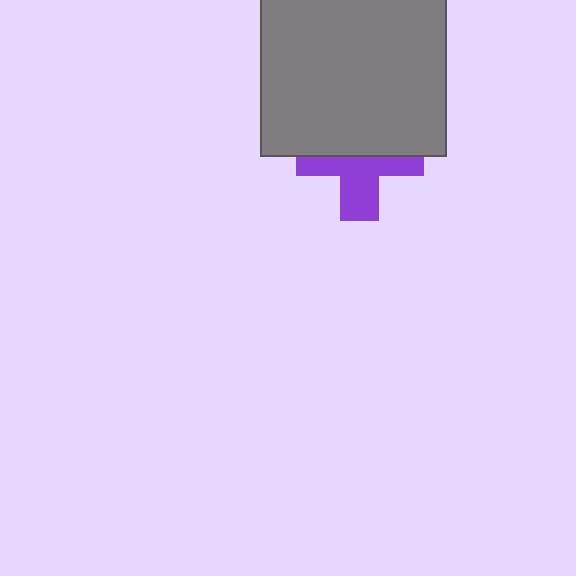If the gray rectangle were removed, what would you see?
You would see the complete purple cross.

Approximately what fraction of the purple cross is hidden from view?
Roughly 51% of the purple cross is hidden behind the gray rectangle.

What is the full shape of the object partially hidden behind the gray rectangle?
The partially hidden object is a purple cross.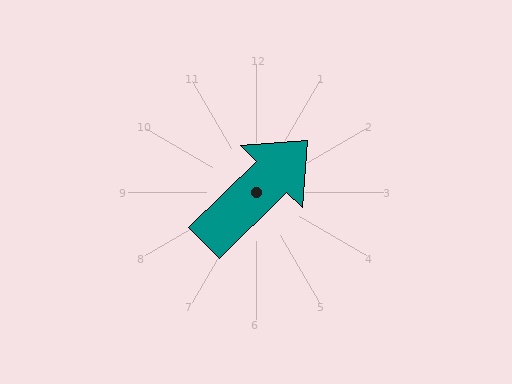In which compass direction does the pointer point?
Northeast.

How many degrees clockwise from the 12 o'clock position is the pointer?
Approximately 45 degrees.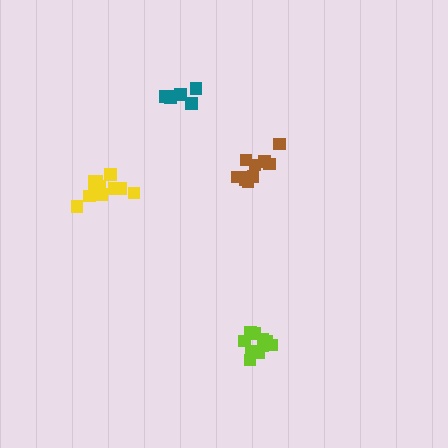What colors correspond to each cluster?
The clusters are colored: yellow, brown, lime, teal.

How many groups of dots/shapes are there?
There are 4 groups.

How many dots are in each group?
Group 1: 12 dots, Group 2: 10 dots, Group 3: 10 dots, Group 4: 7 dots (39 total).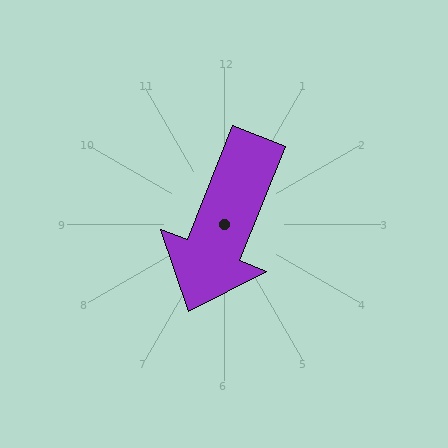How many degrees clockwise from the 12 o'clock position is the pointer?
Approximately 202 degrees.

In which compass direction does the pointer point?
South.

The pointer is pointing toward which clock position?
Roughly 7 o'clock.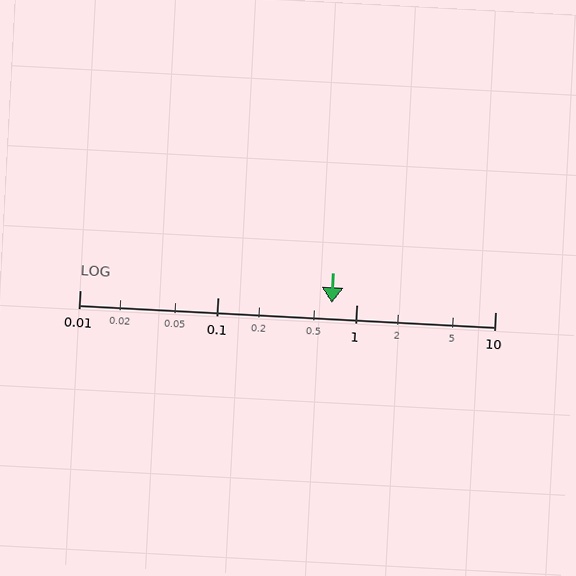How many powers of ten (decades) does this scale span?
The scale spans 3 decades, from 0.01 to 10.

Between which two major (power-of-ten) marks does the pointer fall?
The pointer is between 0.1 and 1.